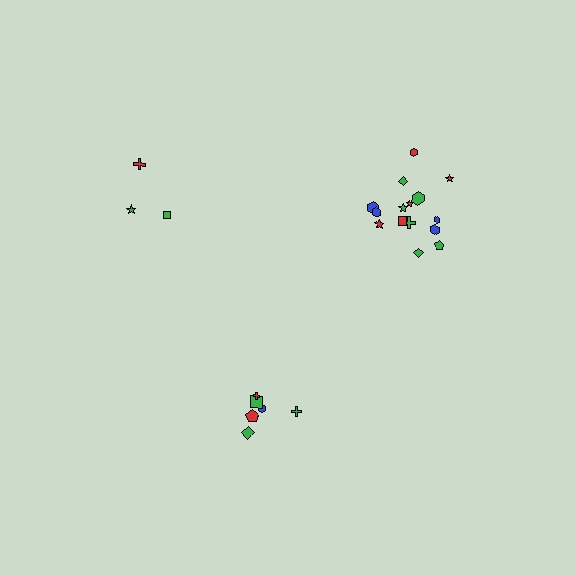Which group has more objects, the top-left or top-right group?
The top-right group.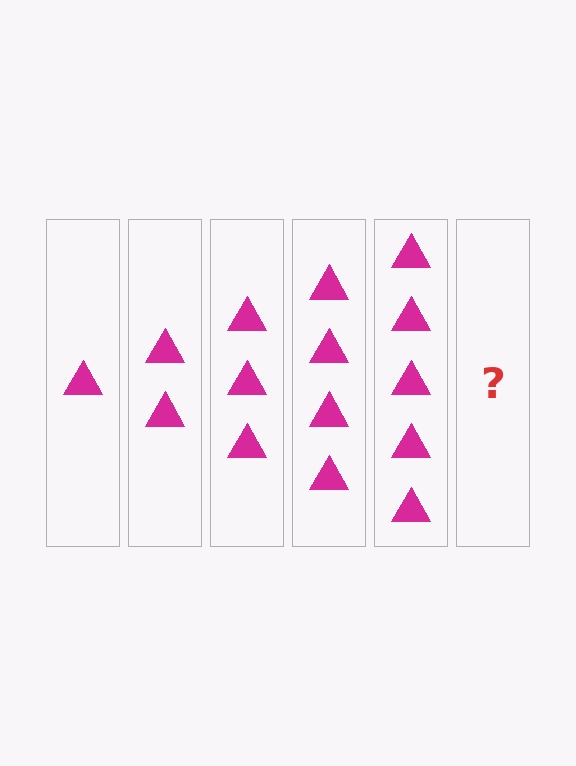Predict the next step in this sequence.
The next step is 6 triangles.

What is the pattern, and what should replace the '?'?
The pattern is that each step adds one more triangle. The '?' should be 6 triangles.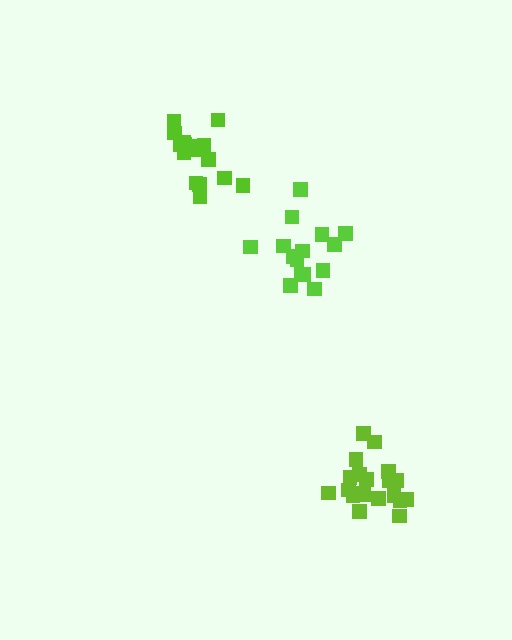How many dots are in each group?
Group 1: 17 dots, Group 2: 20 dots, Group 3: 15 dots (52 total).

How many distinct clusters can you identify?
There are 3 distinct clusters.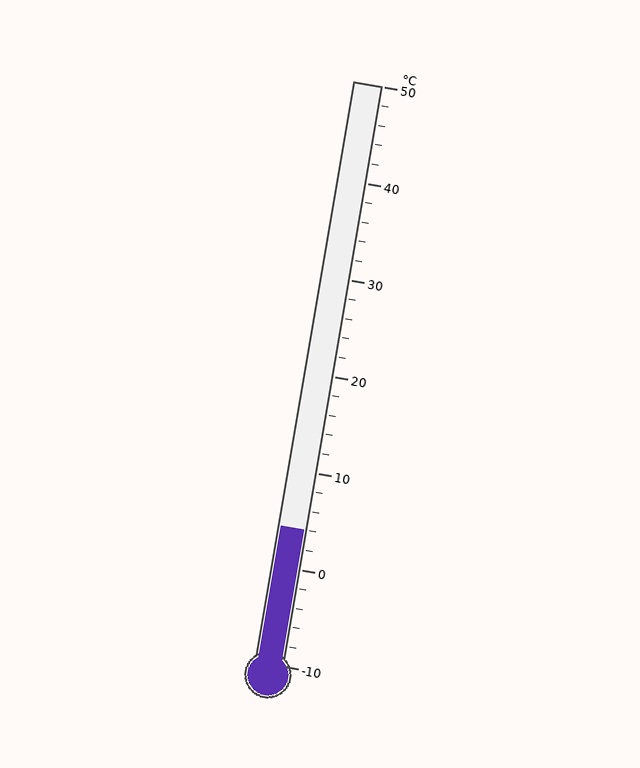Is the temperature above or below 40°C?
The temperature is below 40°C.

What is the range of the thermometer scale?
The thermometer scale ranges from -10°C to 50°C.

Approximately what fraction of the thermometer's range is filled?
The thermometer is filled to approximately 25% of its range.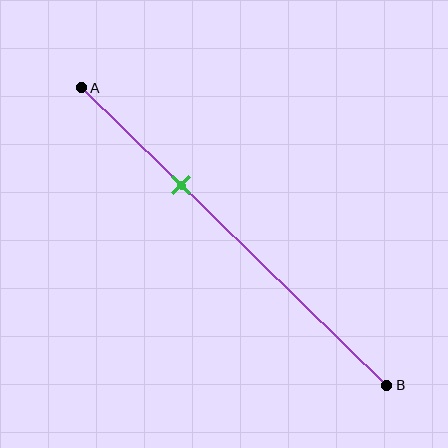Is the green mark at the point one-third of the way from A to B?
Yes, the mark is approximately at the one-third point.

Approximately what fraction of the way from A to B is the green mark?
The green mark is approximately 35% of the way from A to B.